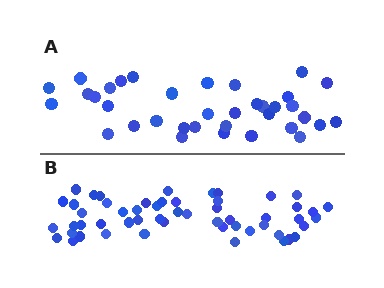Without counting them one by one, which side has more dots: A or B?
Region B (the bottom region) has more dots.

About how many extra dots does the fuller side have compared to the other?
Region B has approximately 20 more dots than region A.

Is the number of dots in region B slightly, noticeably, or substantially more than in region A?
Region B has substantially more. The ratio is roughly 1.5 to 1.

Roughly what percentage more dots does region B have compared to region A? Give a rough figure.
About 50% more.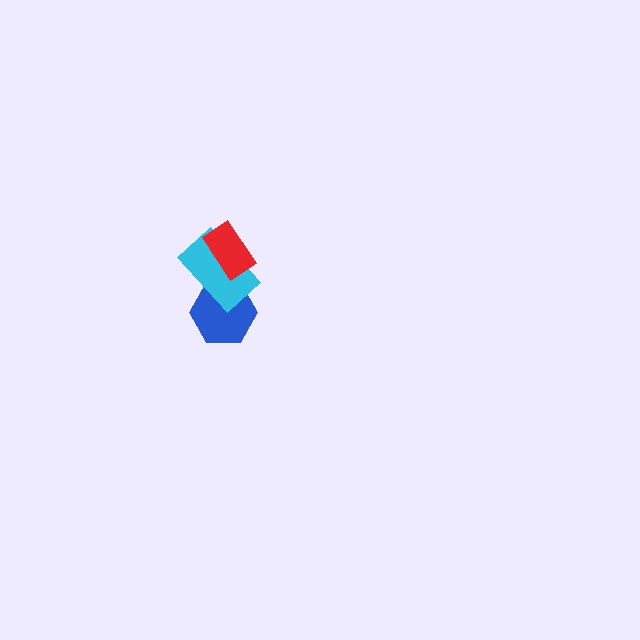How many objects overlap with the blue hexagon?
1 object overlaps with the blue hexagon.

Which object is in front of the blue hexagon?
The cyan rectangle is in front of the blue hexagon.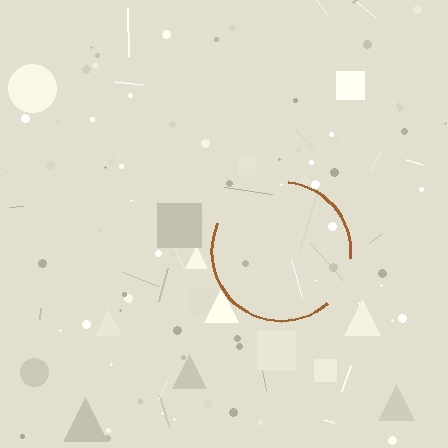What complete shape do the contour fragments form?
The contour fragments form a circle.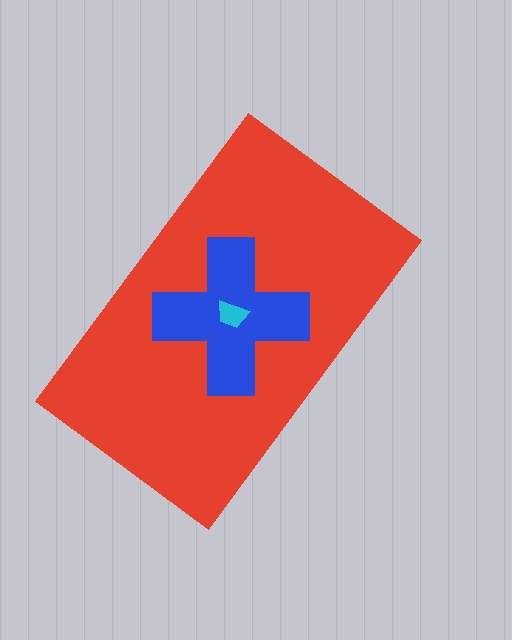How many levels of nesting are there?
3.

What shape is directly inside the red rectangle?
The blue cross.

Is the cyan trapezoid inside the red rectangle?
Yes.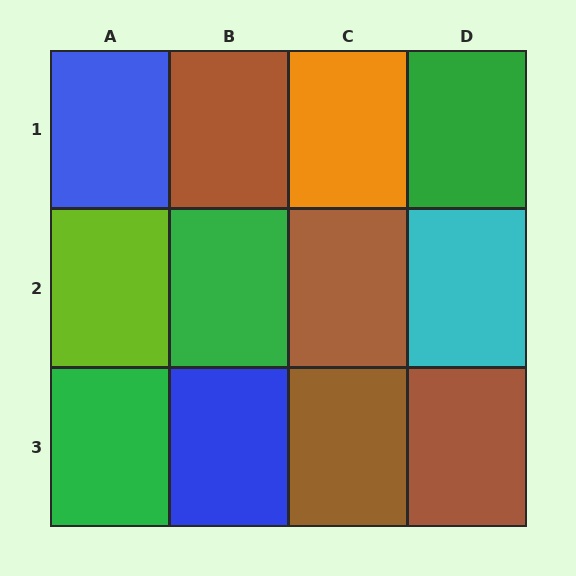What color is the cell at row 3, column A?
Green.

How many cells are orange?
1 cell is orange.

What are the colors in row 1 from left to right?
Blue, brown, orange, green.